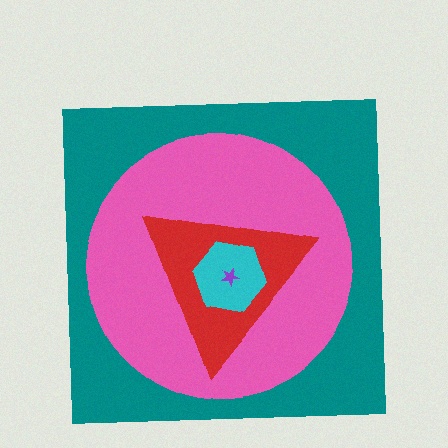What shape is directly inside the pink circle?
The red triangle.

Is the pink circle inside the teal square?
Yes.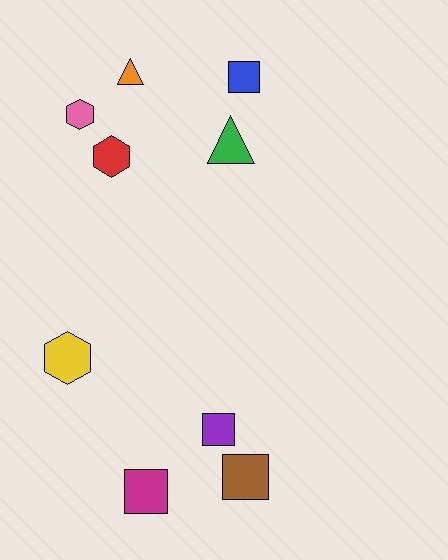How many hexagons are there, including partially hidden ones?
There are 3 hexagons.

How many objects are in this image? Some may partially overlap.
There are 9 objects.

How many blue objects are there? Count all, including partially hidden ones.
There is 1 blue object.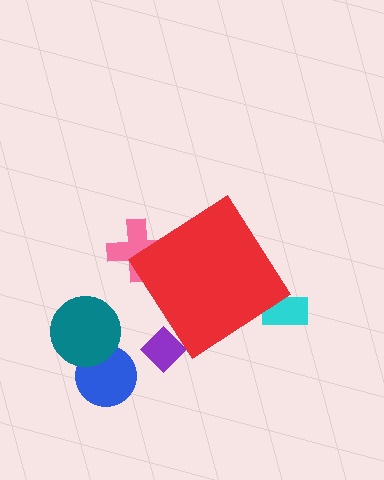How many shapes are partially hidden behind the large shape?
3 shapes are partially hidden.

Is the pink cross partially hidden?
Yes, the pink cross is partially hidden behind the red diamond.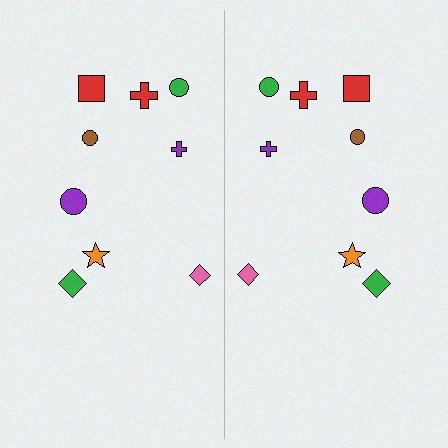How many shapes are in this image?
There are 18 shapes in this image.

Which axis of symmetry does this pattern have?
The pattern has a vertical axis of symmetry running through the center of the image.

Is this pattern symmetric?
Yes, this pattern has bilateral (reflection) symmetry.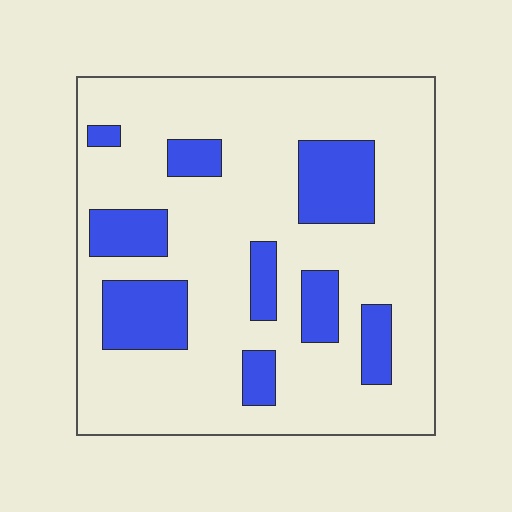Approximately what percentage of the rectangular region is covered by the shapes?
Approximately 20%.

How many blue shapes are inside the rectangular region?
9.